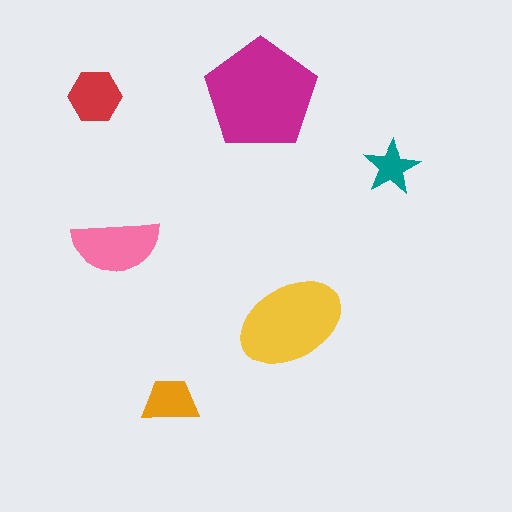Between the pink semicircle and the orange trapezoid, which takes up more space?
The pink semicircle.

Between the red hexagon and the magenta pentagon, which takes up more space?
The magenta pentagon.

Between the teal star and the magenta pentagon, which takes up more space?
The magenta pentagon.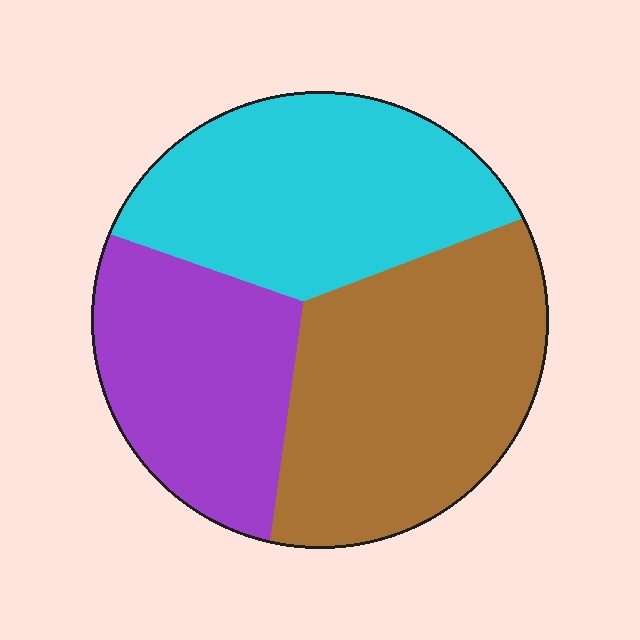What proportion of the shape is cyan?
Cyan takes up about one third (1/3) of the shape.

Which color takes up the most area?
Brown, at roughly 40%.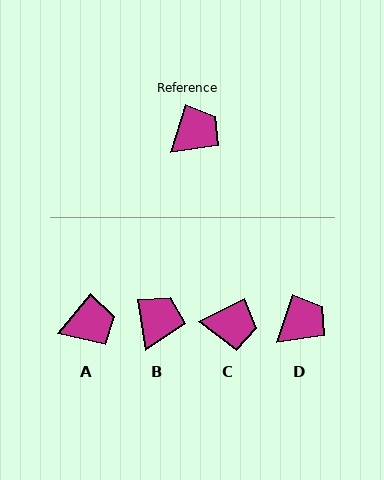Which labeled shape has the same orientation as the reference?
D.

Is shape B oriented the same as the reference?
No, it is off by about 26 degrees.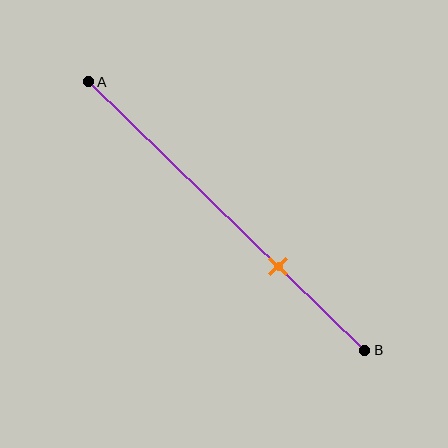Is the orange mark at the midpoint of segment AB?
No, the mark is at about 70% from A, not at the 50% midpoint.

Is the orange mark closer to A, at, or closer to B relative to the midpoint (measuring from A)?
The orange mark is closer to point B than the midpoint of segment AB.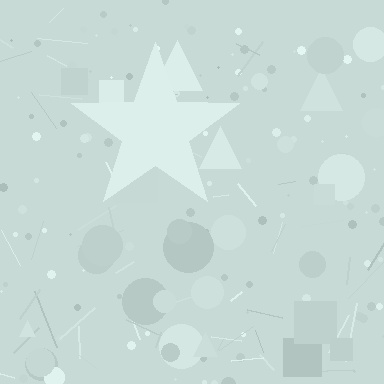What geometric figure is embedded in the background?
A star is embedded in the background.